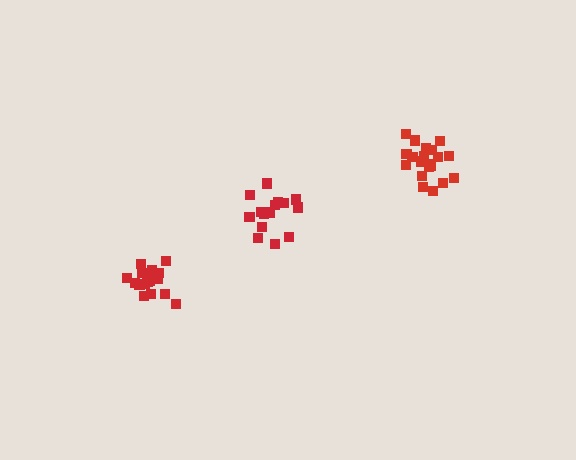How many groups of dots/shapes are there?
There are 3 groups.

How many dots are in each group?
Group 1: 20 dots, Group 2: 16 dots, Group 3: 20 dots (56 total).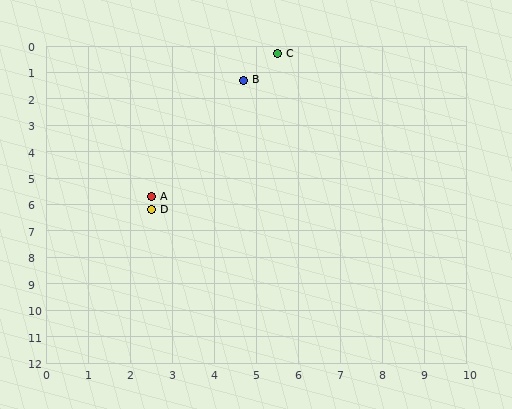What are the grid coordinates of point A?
Point A is at approximately (2.5, 5.7).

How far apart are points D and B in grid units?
Points D and B are about 5.4 grid units apart.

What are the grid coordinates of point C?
Point C is at approximately (5.5, 0.3).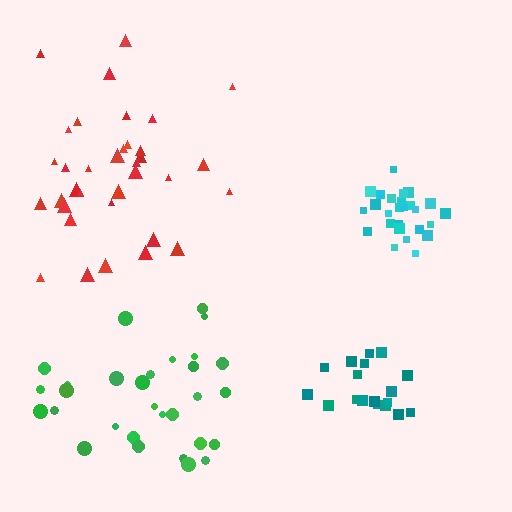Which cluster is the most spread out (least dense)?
Green.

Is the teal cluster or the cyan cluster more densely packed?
Cyan.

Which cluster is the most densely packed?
Cyan.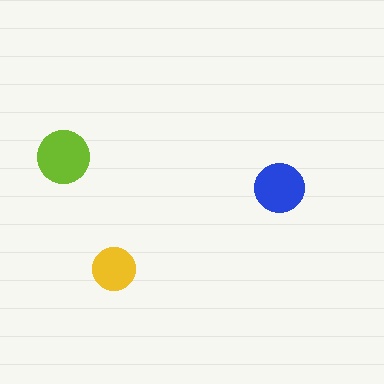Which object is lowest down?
The yellow circle is bottommost.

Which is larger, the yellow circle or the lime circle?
The lime one.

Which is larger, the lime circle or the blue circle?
The lime one.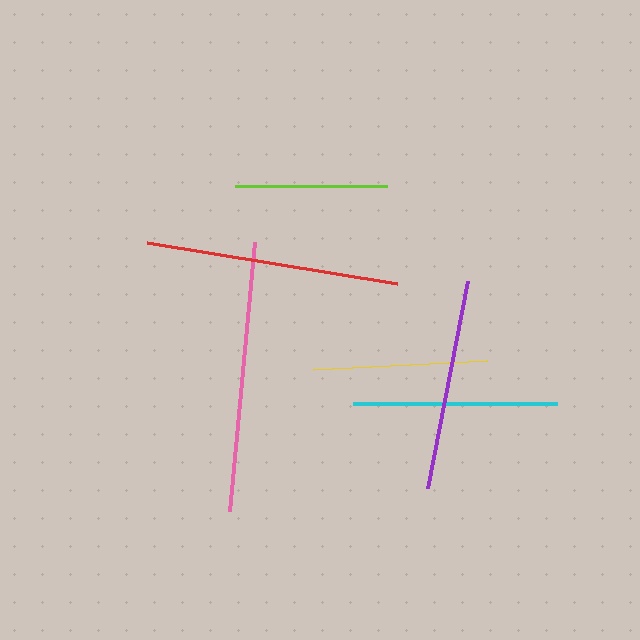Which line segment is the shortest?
The lime line is the shortest at approximately 152 pixels.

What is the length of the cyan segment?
The cyan segment is approximately 204 pixels long.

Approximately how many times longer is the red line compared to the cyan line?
The red line is approximately 1.2 times the length of the cyan line.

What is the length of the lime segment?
The lime segment is approximately 152 pixels long.